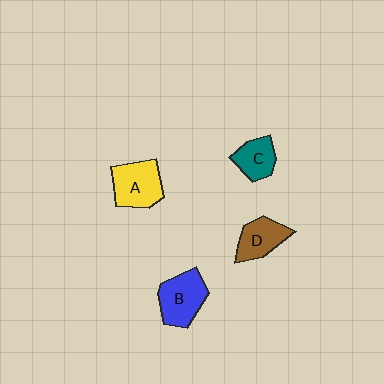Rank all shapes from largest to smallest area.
From largest to smallest: A (yellow), B (blue), D (brown), C (teal).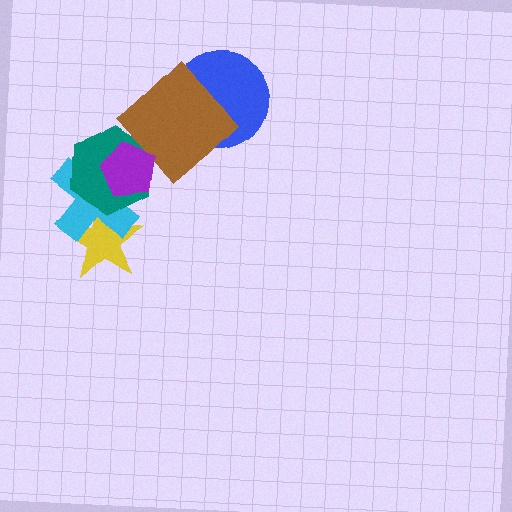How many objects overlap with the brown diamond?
1 object overlaps with the brown diamond.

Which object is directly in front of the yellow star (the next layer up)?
The cyan cross is directly in front of the yellow star.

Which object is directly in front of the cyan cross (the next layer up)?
The teal hexagon is directly in front of the cyan cross.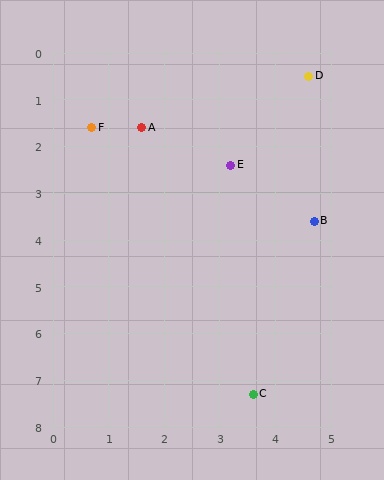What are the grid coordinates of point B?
Point B is at approximately (4.7, 3.6).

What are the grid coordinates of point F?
Point F is at approximately (0.7, 1.6).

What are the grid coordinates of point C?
Point C is at approximately (3.6, 7.3).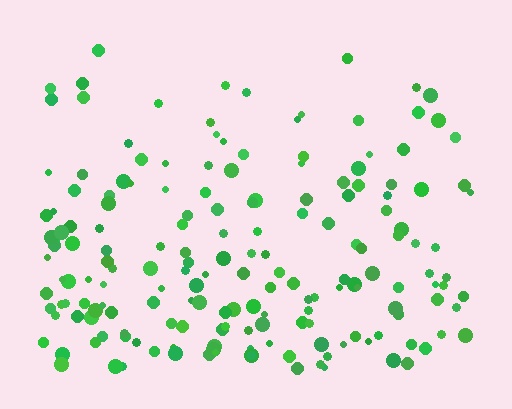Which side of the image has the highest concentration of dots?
The bottom.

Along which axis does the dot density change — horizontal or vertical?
Vertical.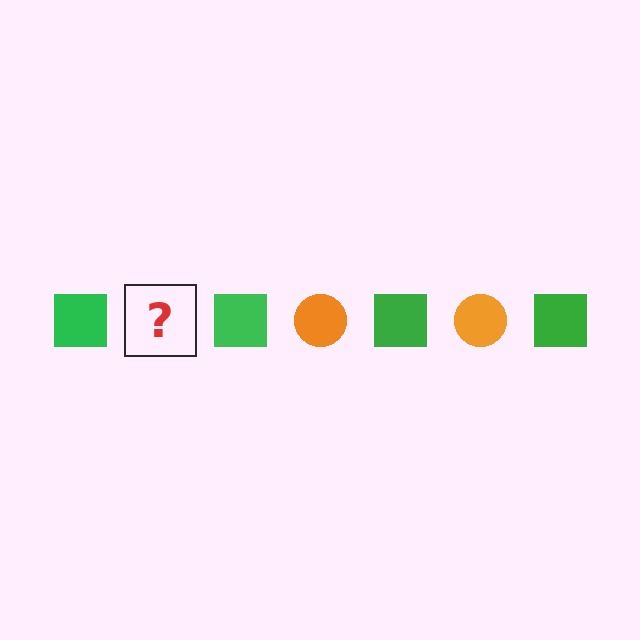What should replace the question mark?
The question mark should be replaced with an orange circle.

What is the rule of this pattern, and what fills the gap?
The rule is that the pattern alternates between green square and orange circle. The gap should be filled with an orange circle.